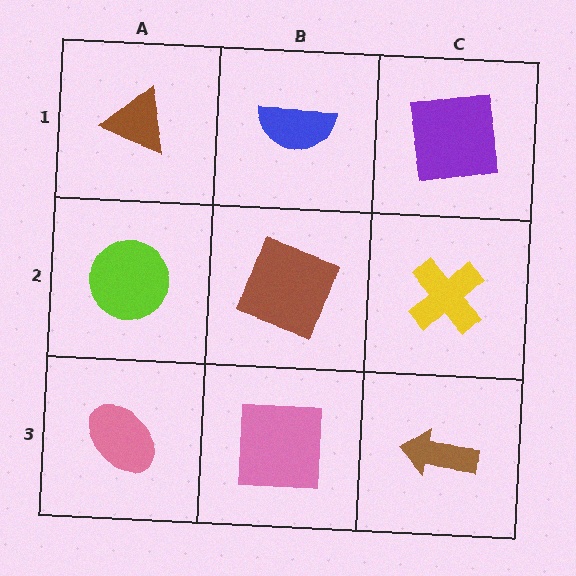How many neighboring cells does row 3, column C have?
2.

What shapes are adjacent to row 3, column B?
A brown square (row 2, column B), a pink ellipse (row 3, column A), a brown arrow (row 3, column C).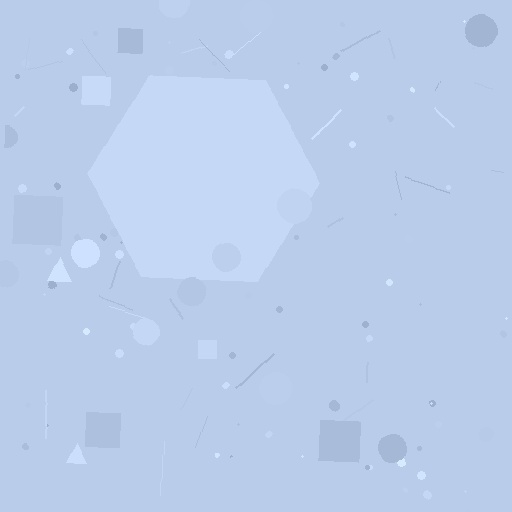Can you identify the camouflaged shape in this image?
The camouflaged shape is a hexagon.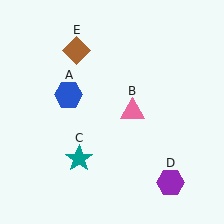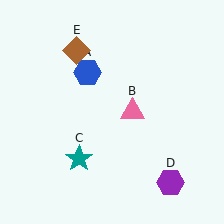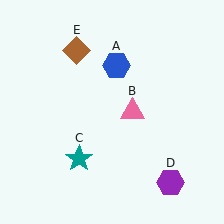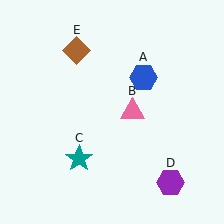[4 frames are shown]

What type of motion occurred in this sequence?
The blue hexagon (object A) rotated clockwise around the center of the scene.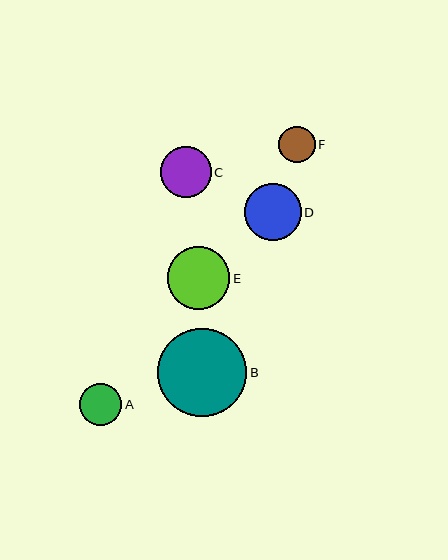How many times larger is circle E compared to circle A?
Circle E is approximately 1.5 times the size of circle A.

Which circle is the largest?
Circle B is the largest with a size of approximately 89 pixels.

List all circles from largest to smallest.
From largest to smallest: B, E, D, C, A, F.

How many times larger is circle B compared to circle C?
Circle B is approximately 1.8 times the size of circle C.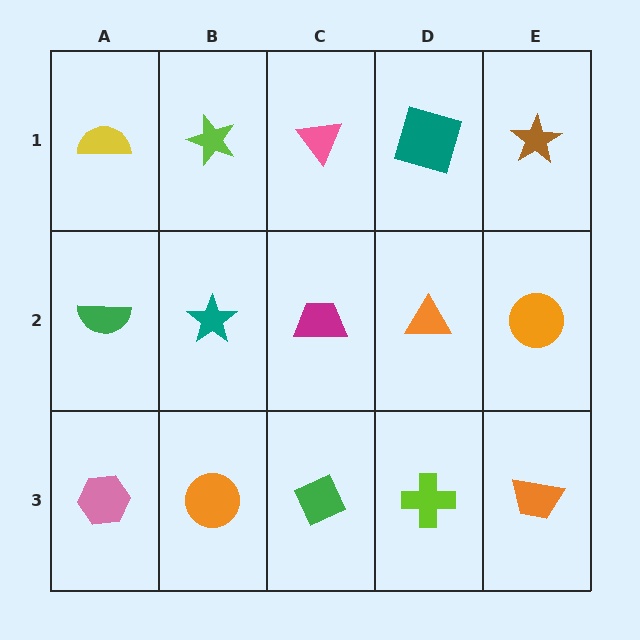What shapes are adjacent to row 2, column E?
A brown star (row 1, column E), an orange trapezoid (row 3, column E), an orange triangle (row 2, column D).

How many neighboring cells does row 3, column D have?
3.